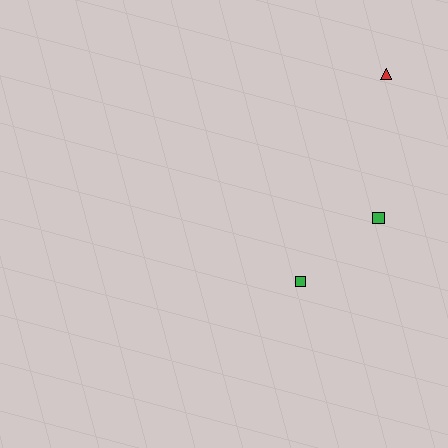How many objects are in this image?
There are 3 objects.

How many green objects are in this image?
There are 2 green objects.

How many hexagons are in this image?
There are no hexagons.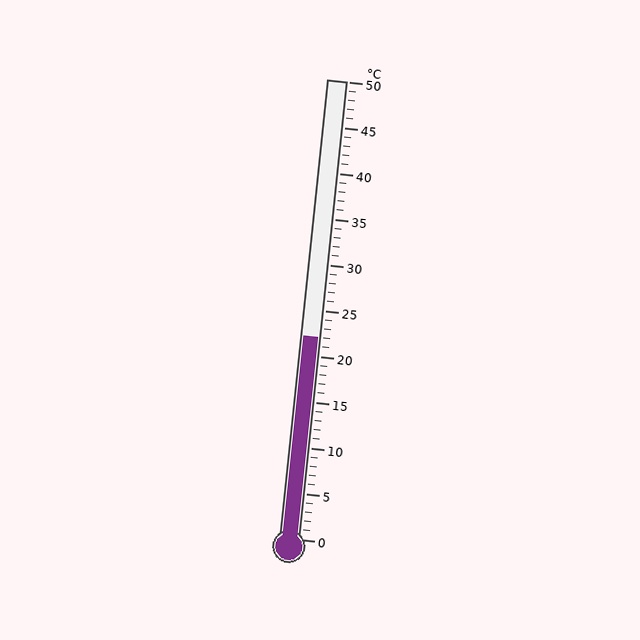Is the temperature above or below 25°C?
The temperature is below 25°C.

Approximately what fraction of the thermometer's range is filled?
The thermometer is filled to approximately 45% of its range.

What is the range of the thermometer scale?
The thermometer scale ranges from 0°C to 50°C.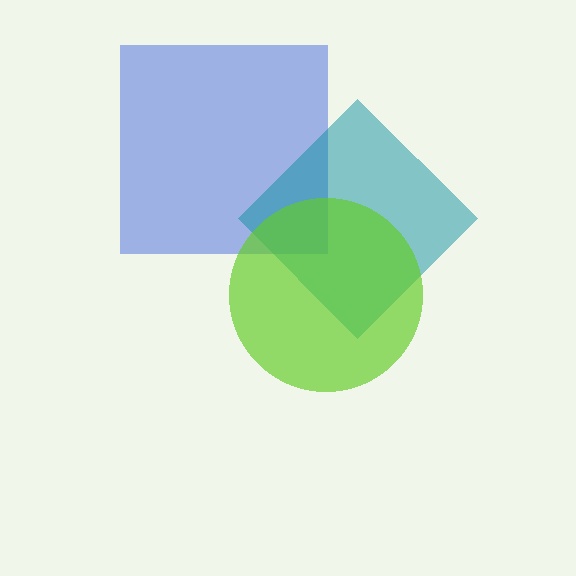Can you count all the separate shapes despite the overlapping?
Yes, there are 3 separate shapes.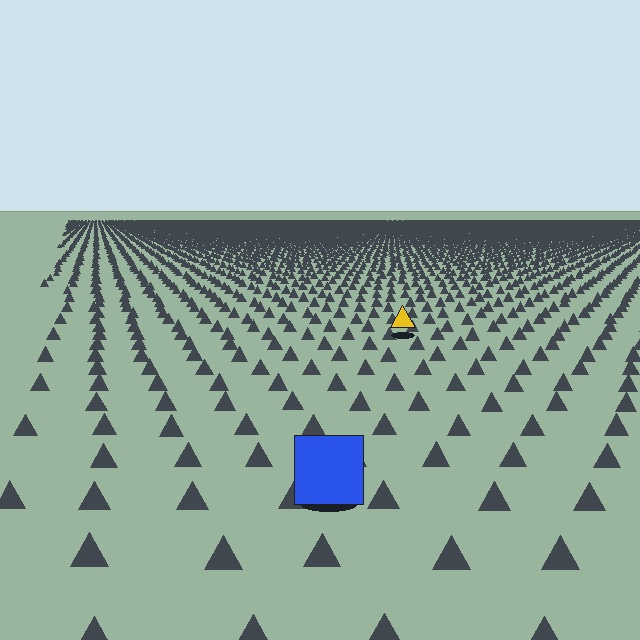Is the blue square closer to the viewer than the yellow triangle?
Yes. The blue square is closer — you can tell from the texture gradient: the ground texture is coarser near it.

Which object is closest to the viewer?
The blue square is closest. The texture marks near it are larger and more spread out.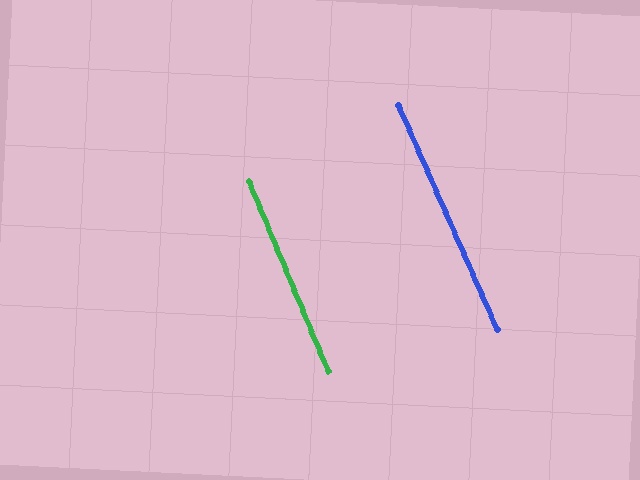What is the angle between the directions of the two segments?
Approximately 1 degree.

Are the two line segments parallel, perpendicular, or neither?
Parallel — their directions differ by only 1.2°.